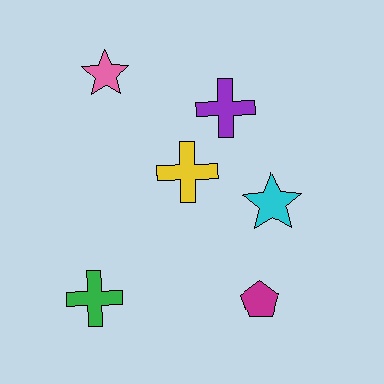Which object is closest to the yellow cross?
The purple cross is closest to the yellow cross.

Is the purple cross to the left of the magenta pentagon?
Yes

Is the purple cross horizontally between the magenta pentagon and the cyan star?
No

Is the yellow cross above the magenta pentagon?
Yes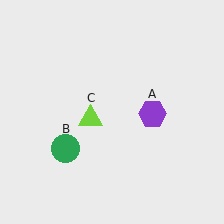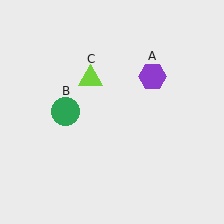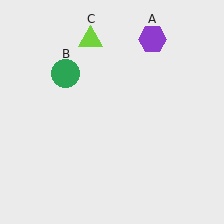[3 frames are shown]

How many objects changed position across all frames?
3 objects changed position: purple hexagon (object A), green circle (object B), lime triangle (object C).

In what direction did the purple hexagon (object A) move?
The purple hexagon (object A) moved up.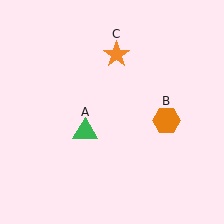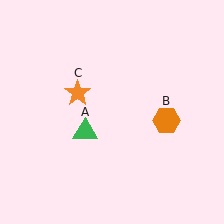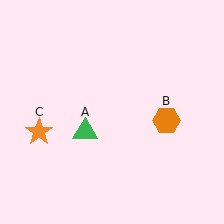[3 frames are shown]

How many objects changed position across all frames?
1 object changed position: orange star (object C).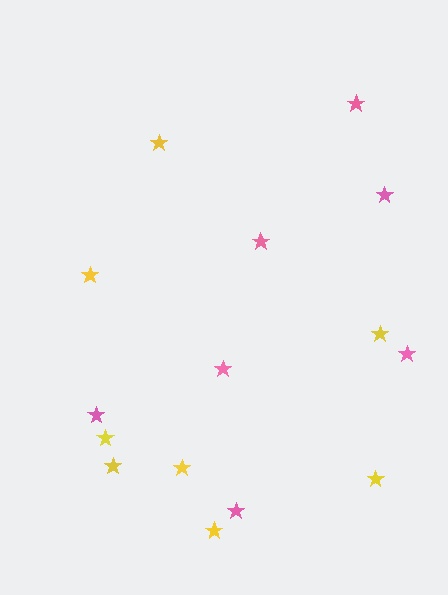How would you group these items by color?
There are 2 groups: one group of pink stars (7) and one group of yellow stars (8).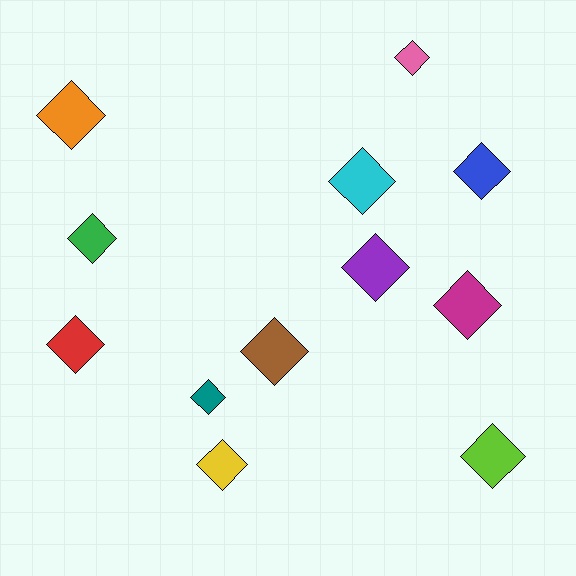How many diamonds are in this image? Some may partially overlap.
There are 12 diamonds.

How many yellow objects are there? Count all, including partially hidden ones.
There is 1 yellow object.